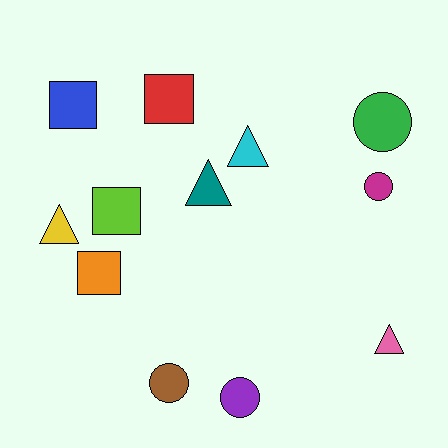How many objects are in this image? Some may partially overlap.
There are 12 objects.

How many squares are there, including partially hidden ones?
There are 4 squares.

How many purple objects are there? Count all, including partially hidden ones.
There is 1 purple object.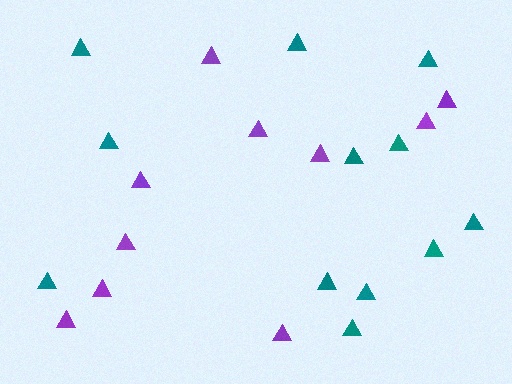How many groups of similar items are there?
There are 2 groups: one group of purple triangles (10) and one group of teal triangles (12).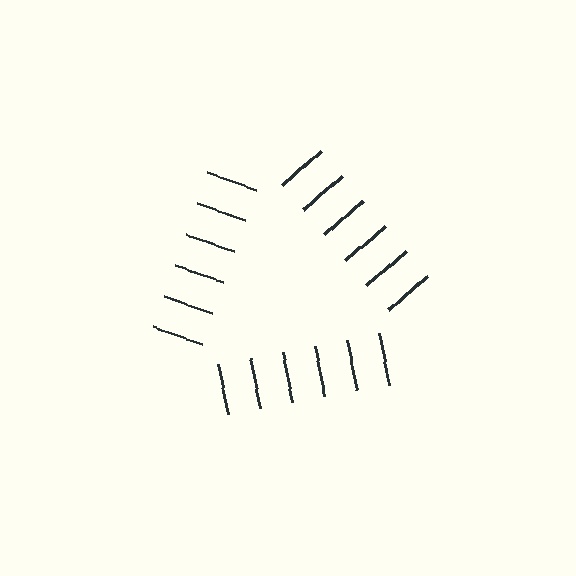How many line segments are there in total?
18 — 6 along each of the 3 edges.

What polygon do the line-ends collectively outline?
An illusory triangle — the line segments terminate on its edges but no continuous stroke is drawn.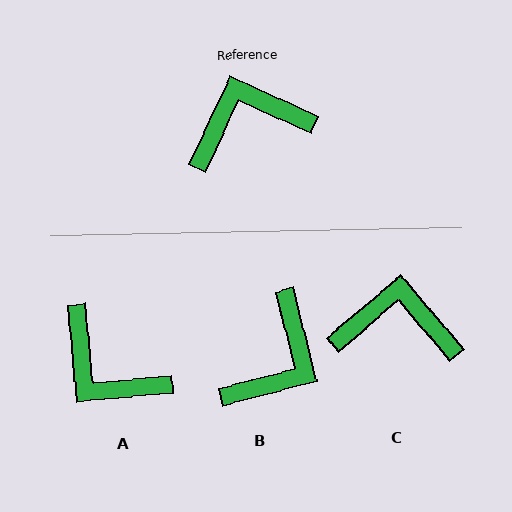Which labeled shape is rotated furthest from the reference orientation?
B, about 141 degrees away.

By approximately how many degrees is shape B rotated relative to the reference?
Approximately 141 degrees clockwise.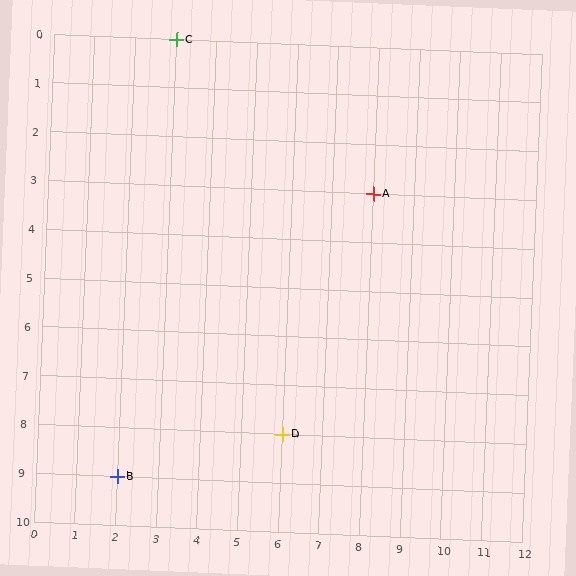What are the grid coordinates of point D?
Point D is at grid coordinates (6, 8).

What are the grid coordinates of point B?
Point B is at grid coordinates (2, 9).